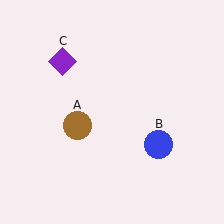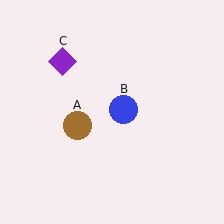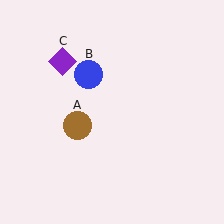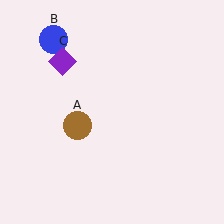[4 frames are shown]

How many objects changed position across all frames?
1 object changed position: blue circle (object B).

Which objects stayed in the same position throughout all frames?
Brown circle (object A) and purple diamond (object C) remained stationary.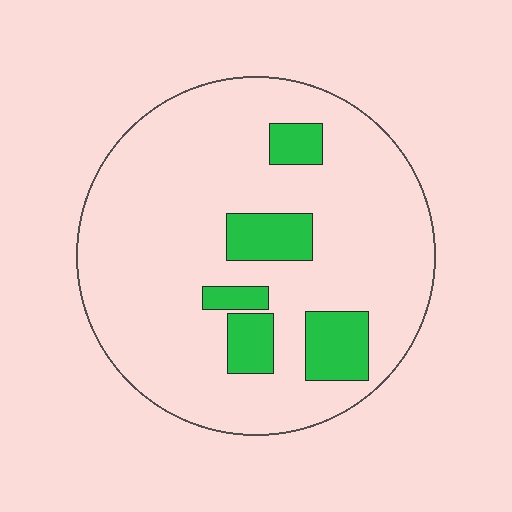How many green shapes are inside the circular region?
5.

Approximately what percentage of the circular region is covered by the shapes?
Approximately 15%.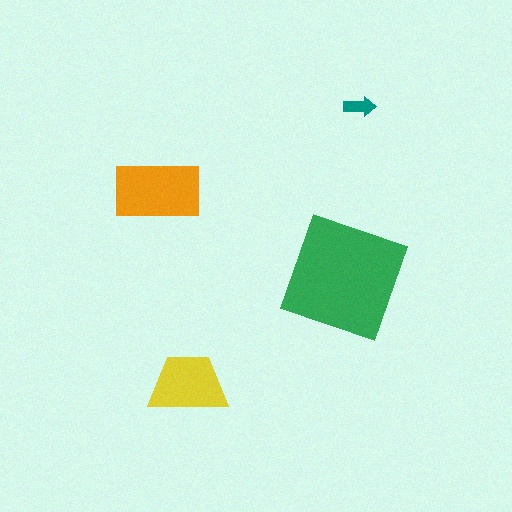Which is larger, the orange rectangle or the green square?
The green square.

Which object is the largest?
The green square.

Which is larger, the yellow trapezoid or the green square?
The green square.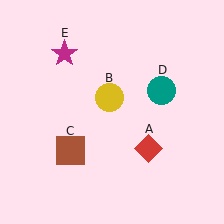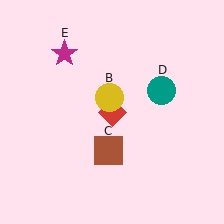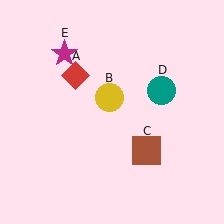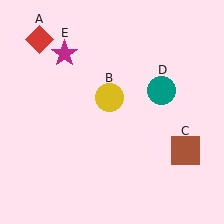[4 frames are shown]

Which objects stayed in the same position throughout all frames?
Yellow circle (object B) and teal circle (object D) and magenta star (object E) remained stationary.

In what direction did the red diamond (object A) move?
The red diamond (object A) moved up and to the left.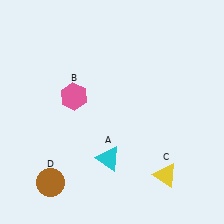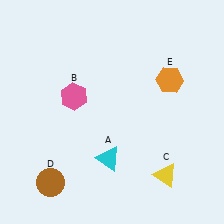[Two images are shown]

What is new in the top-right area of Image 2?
An orange hexagon (E) was added in the top-right area of Image 2.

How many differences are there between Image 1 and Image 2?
There is 1 difference between the two images.